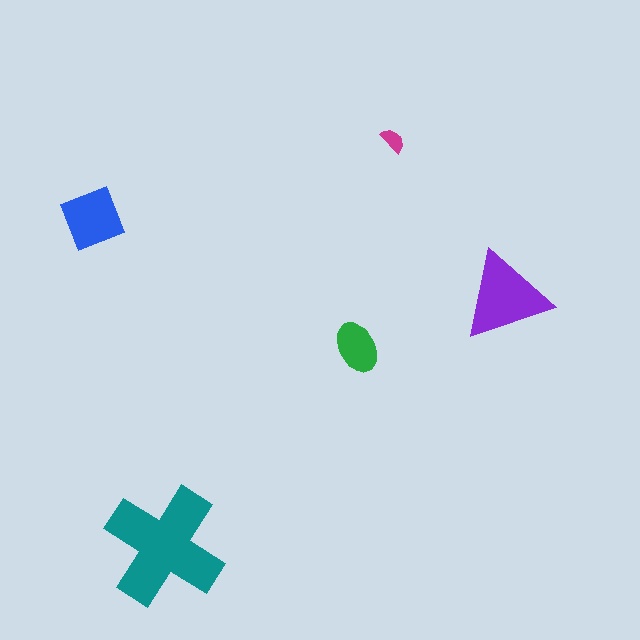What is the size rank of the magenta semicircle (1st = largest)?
5th.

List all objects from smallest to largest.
The magenta semicircle, the green ellipse, the blue diamond, the purple triangle, the teal cross.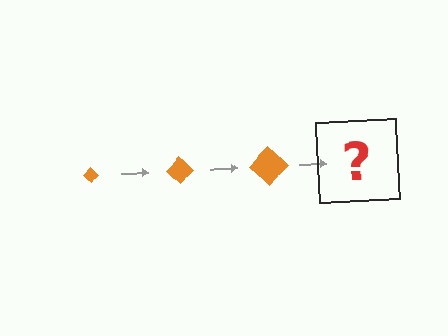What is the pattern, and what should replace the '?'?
The pattern is that the diamond gets progressively larger each step. The '?' should be an orange diamond, larger than the previous one.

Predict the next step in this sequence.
The next step is an orange diamond, larger than the previous one.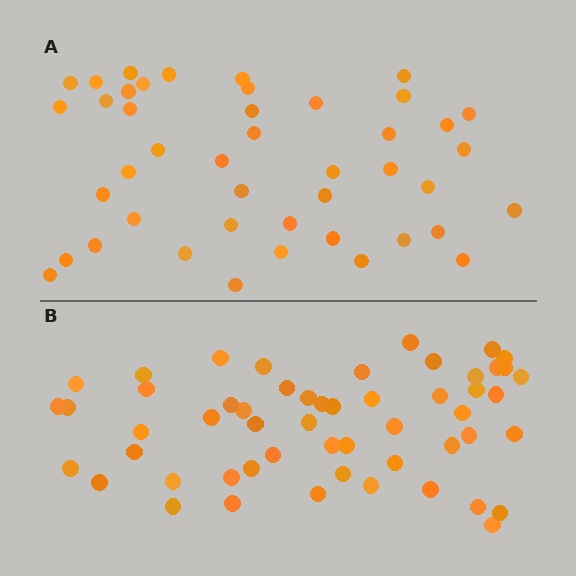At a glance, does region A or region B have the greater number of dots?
Region B (the bottom region) has more dots.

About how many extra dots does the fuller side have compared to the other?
Region B has roughly 10 or so more dots than region A.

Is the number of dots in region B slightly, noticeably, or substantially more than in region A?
Region B has only slightly more — the two regions are fairly close. The ratio is roughly 1.2 to 1.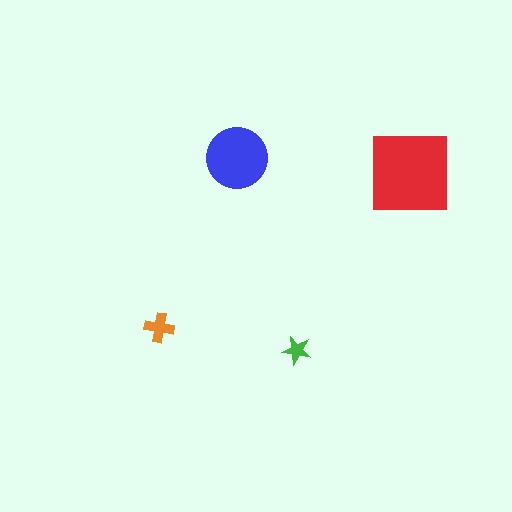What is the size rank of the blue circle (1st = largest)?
2nd.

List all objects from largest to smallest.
The red square, the blue circle, the orange cross, the green star.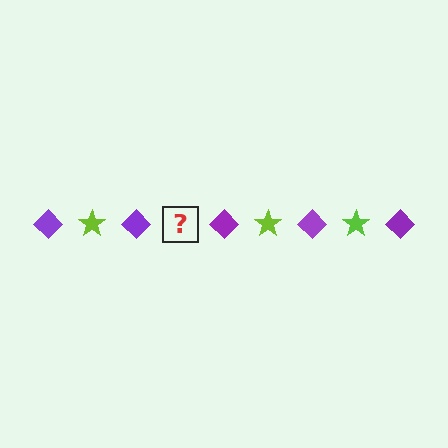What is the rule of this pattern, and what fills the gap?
The rule is that the pattern alternates between purple diamond and lime star. The gap should be filled with a lime star.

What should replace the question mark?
The question mark should be replaced with a lime star.